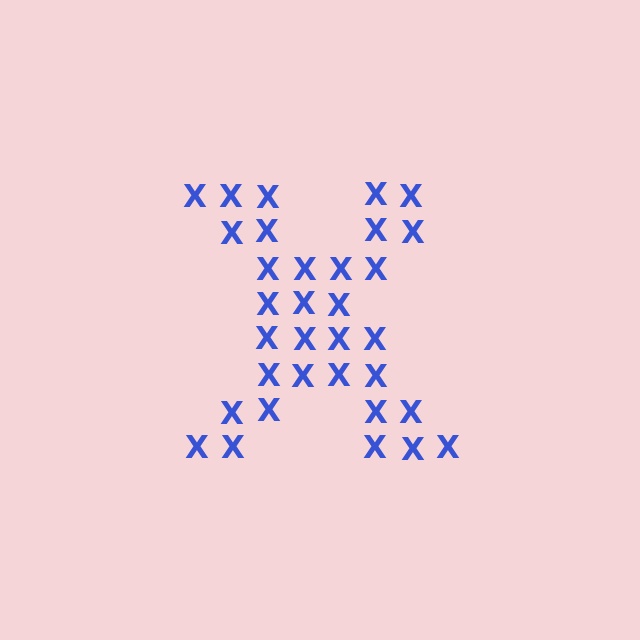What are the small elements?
The small elements are letter X's.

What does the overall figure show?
The overall figure shows the letter X.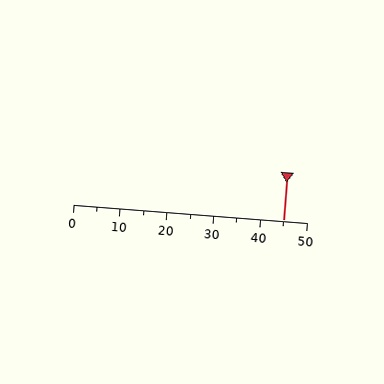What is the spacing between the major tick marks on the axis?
The major ticks are spaced 10 apart.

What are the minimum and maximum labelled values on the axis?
The axis runs from 0 to 50.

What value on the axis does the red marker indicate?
The marker indicates approximately 45.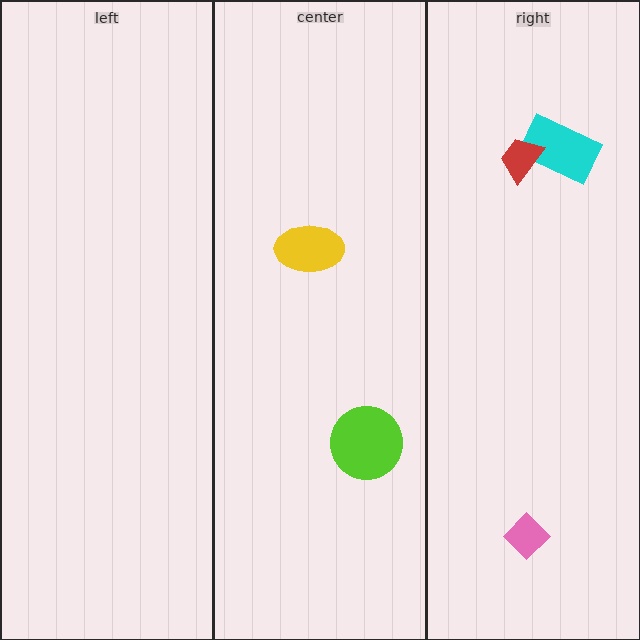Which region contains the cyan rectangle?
The right region.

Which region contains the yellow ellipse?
The center region.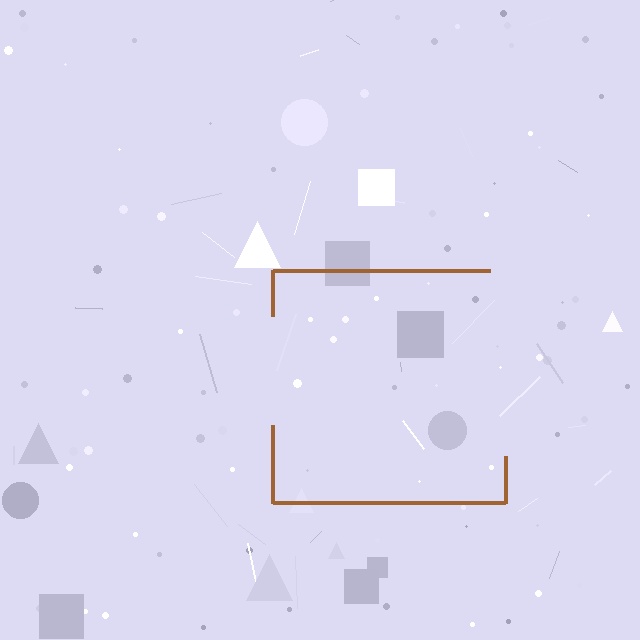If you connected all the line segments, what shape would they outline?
They would outline a square.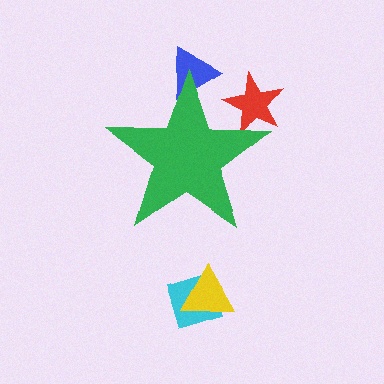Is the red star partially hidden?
Yes, the red star is partially hidden behind the green star.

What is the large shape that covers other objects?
A green star.